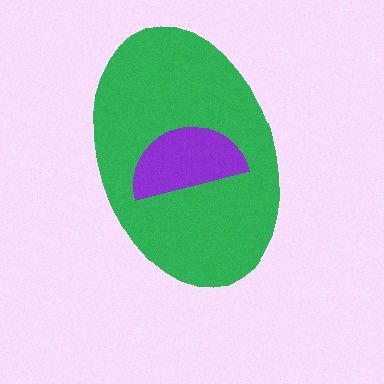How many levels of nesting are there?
2.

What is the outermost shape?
The green ellipse.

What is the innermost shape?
The purple semicircle.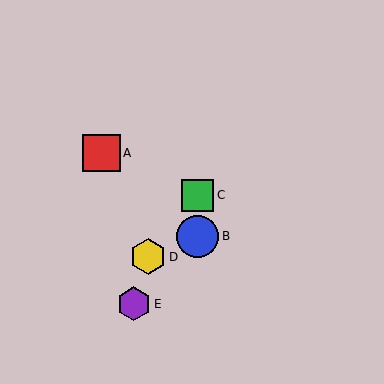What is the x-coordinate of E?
Object E is at x≈134.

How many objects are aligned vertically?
2 objects (B, C) are aligned vertically.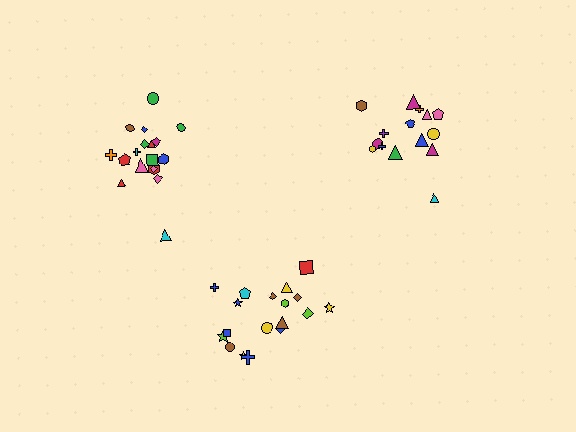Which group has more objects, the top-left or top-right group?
The top-left group.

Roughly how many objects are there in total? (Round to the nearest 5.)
Roughly 50 objects in total.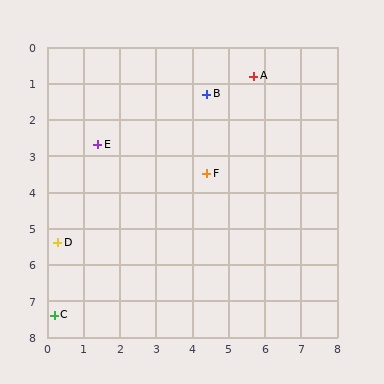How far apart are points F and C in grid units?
Points F and C are about 5.7 grid units apart.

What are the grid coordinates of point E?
Point E is at approximately (1.4, 2.7).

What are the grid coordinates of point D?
Point D is at approximately (0.3, 5.4).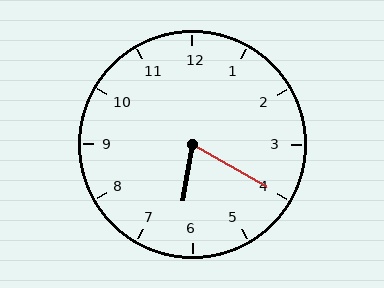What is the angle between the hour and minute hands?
Approximately 70 degrees.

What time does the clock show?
6:20.